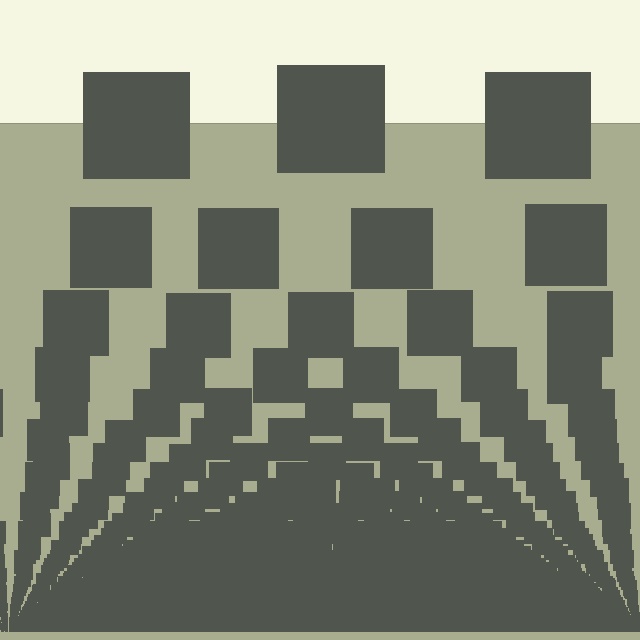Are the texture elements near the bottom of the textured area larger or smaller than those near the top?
Smaller. The gradient is inverted — elements near the bottom are smaller and denser.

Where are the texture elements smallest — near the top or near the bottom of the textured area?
Near the bottom.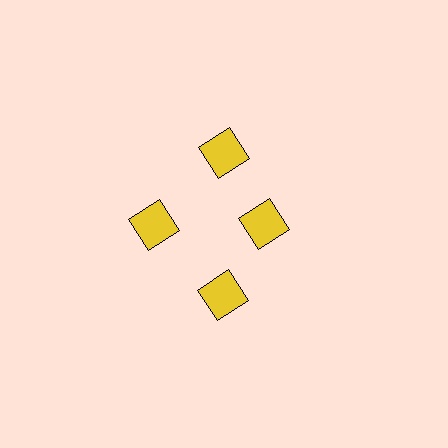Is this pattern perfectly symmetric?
No. The 4 yellow squares are arranged in a ring, but one element near the 3 o'clock position is pulled inward toward the center, breaking the 4-fold rotational symmetry.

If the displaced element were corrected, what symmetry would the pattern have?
It would have 4-fold rotational symmetry — the pattern would map onto itself every 90 degrees.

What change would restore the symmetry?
The symmetry would be restored by moving it outward, back onto the ring so that all 4 squares sit at equal angles and equal distance from the center.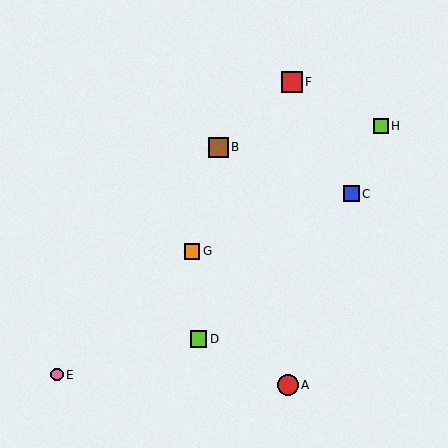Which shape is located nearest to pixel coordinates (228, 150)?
The brown square (labeled B) at (218, 147) is nearest to that location.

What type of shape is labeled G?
Shape G is an orange square.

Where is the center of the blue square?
The center of the blue square is at (351, 194).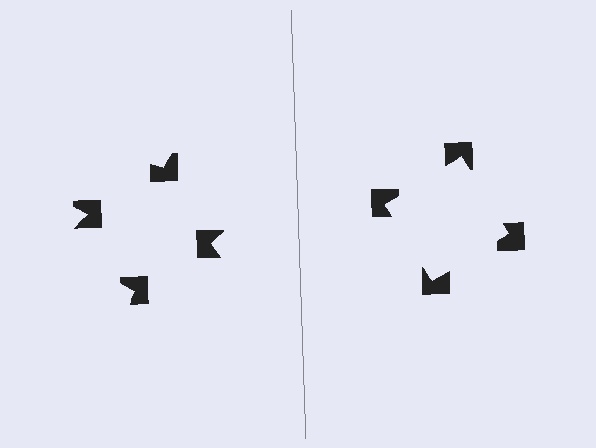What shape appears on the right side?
An illusory square.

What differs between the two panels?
The notched squares are positioned identically on both sides; only the wedge orientations differ. On the right they align to a square; on the left they are misaligned.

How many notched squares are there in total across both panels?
8 — 4 on each side.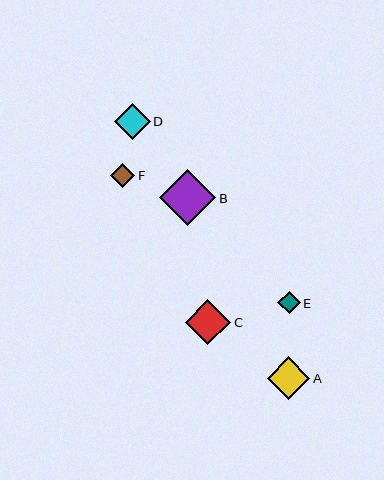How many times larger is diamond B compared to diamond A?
Diamond B is approximately 1.3 times the size of diamond A.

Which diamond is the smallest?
Diamond E is the smallest with a size of approximately 22 pixels.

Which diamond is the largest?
Diamond B is the largest with a size of approximately 56 pixels.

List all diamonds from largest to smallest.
From largest to smallest: B, C, A, D, F, E.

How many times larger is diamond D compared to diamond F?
Diamond D is approximately 1.5 times the size of diamond F.